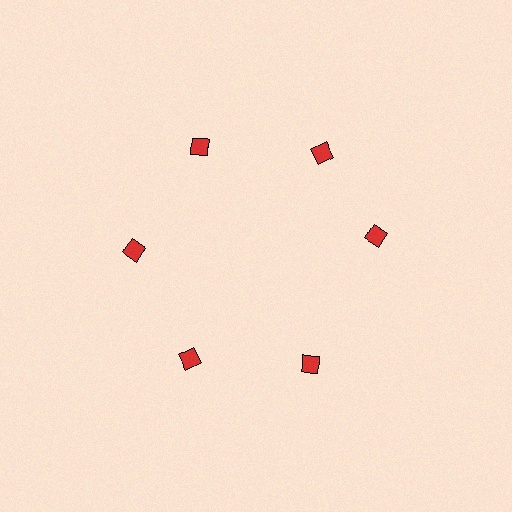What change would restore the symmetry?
The symmetry would be restored by rotating it back into even spacing with its neighbors so that all 6 diamonds sit at equal angles and equal distance from the center.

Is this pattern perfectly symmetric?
No. The 6 red diamonds are arranged in a ring, but one element near the 3 o'clock position is rotated out of alignment along the ring, breaking the 6-fold rotational symmetry.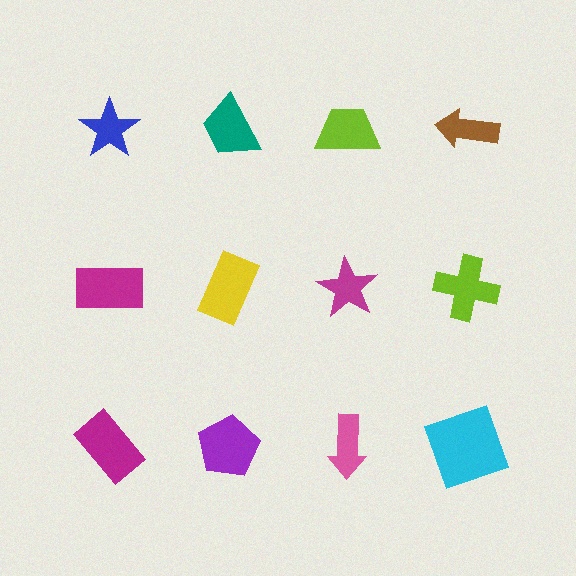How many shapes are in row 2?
4 shapes.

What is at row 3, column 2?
A purple pentagon.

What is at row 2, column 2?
A yellow rectangle.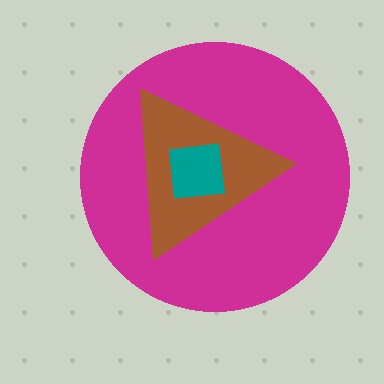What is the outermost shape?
The magenta circle.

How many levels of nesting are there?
3.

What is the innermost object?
The teal square.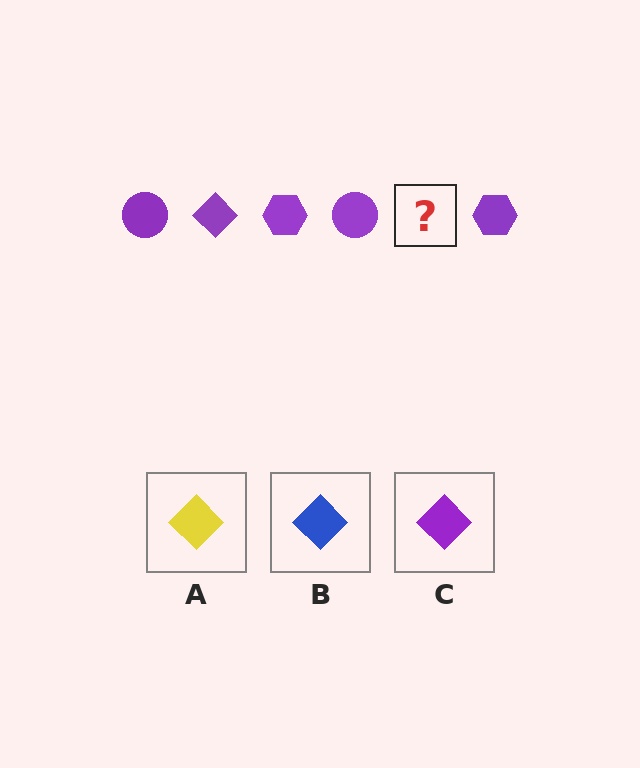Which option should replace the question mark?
Option C.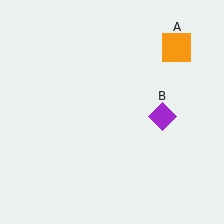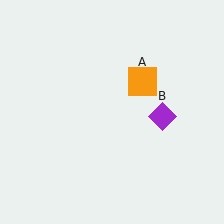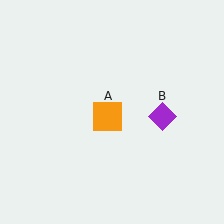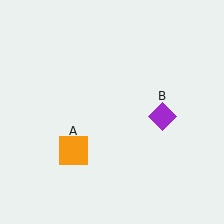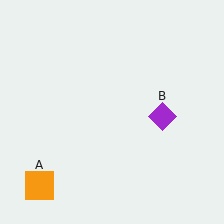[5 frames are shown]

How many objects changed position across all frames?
1 object changed position: orange square (object A).